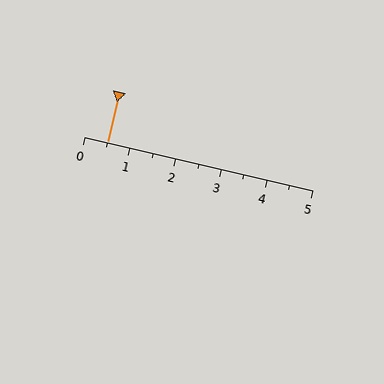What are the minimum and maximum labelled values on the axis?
The axis runs from 0 to 5.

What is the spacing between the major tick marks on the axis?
The major ticks are spaced 1 apart.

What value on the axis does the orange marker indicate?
The marker indicates approximately 0.5.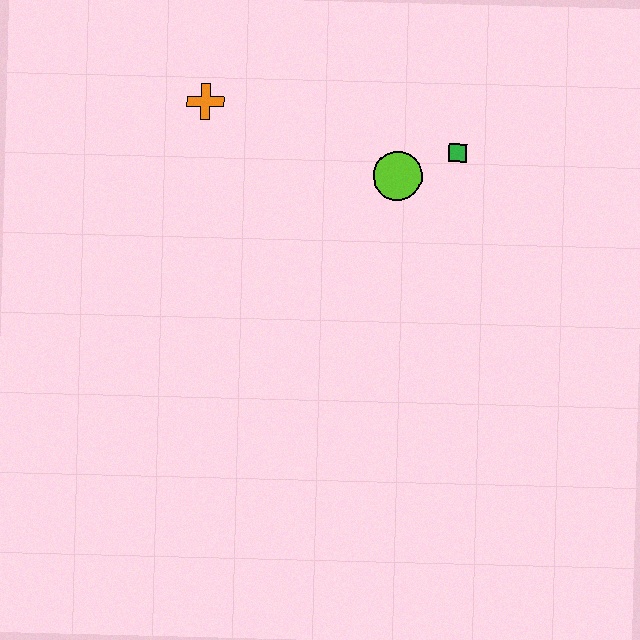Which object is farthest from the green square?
The orange cross is farthest from the green square.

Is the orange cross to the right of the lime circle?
No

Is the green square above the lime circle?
Yes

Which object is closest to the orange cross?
The lime circle is closest to the orange cross.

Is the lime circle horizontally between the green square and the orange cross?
Yes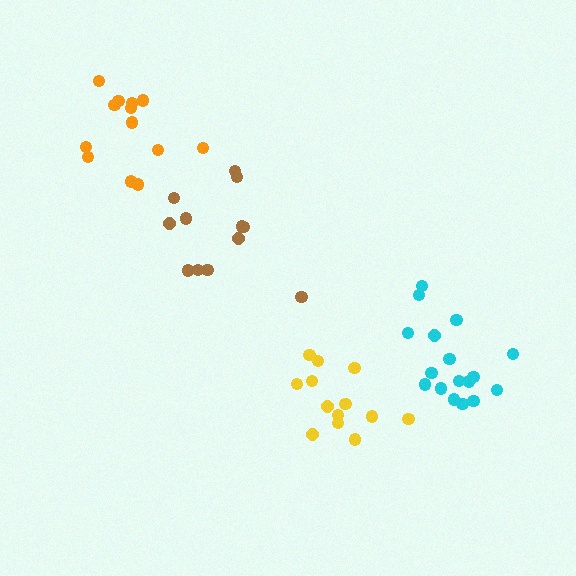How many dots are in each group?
Group 1: 13 dots, Group 2: 12 dots, Group 3: 13 dots, Group 4: 17 dots (55 total).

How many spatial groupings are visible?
There are 4 spatial groupings.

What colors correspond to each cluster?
The clusters are colored: yellow, brown, orange, cyan.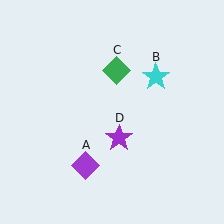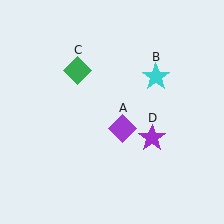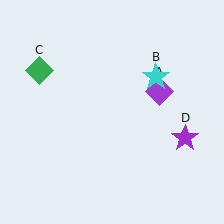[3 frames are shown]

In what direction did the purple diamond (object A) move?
The purple diamond (object A) moved up and to the right.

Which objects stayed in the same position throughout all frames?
Cyan star (object B) remained stationary.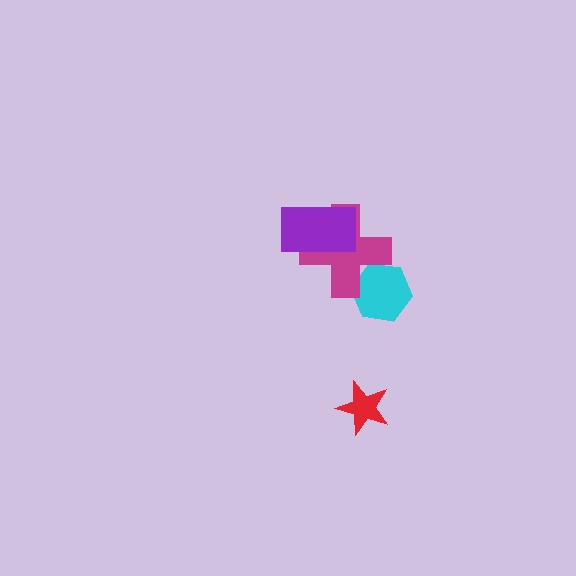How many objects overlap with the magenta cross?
2 objects overlap with the magenta cross.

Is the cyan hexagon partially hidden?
Yes, it is partially covered by another shape.